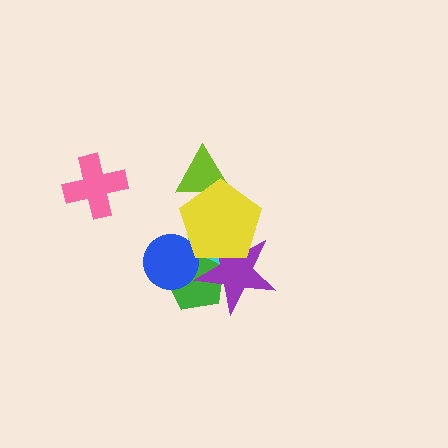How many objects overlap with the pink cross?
0 objects overlap with the pink cross.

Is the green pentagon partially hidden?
Yes, it is partially covered by another shape.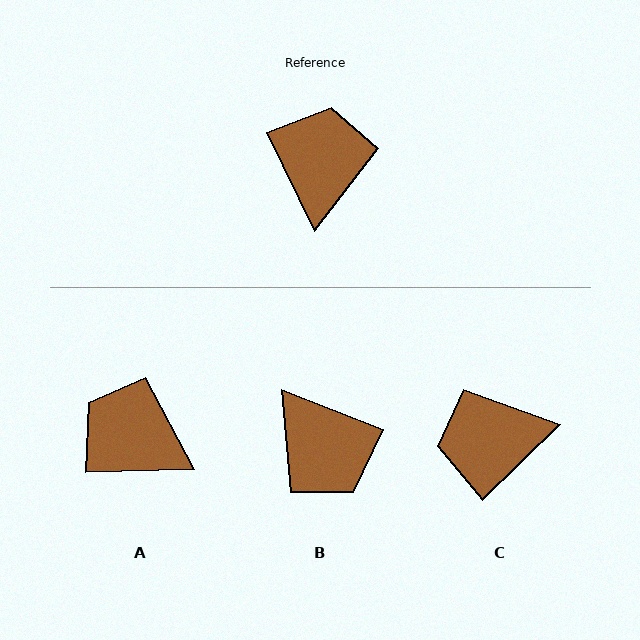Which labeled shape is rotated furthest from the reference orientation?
B, about 137 degrees away.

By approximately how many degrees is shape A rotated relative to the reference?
Approximately 66 degrees counter-clockwise.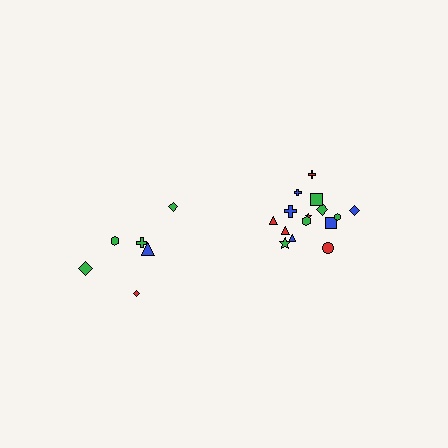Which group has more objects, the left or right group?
The right group.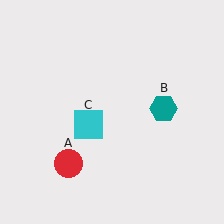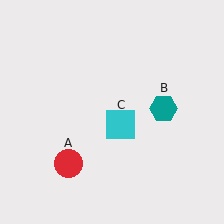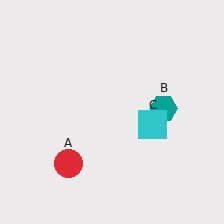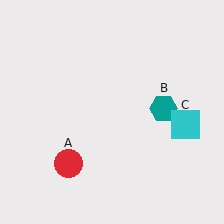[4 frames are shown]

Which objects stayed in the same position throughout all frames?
Red circle (object A) and teal hexagon (object B) remained stationary.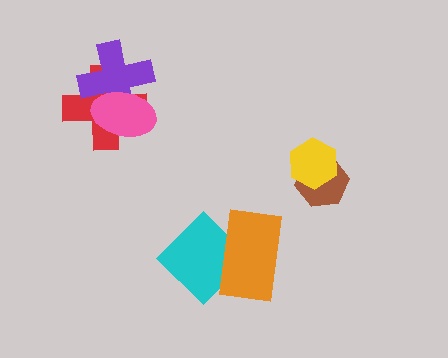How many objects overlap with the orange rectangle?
1 object overlaps with the orange rectangle.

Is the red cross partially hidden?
Yes, it is partially covered by another shape.